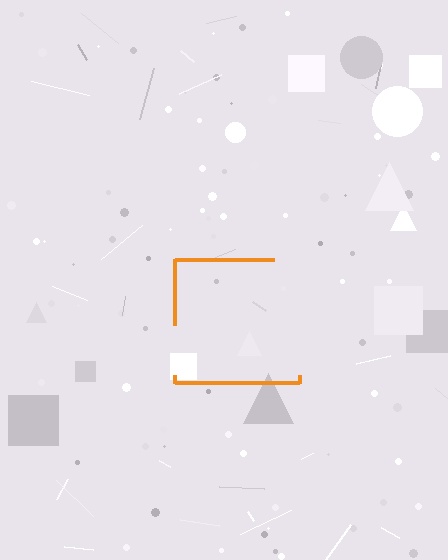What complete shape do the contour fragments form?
The contour fragments form a square.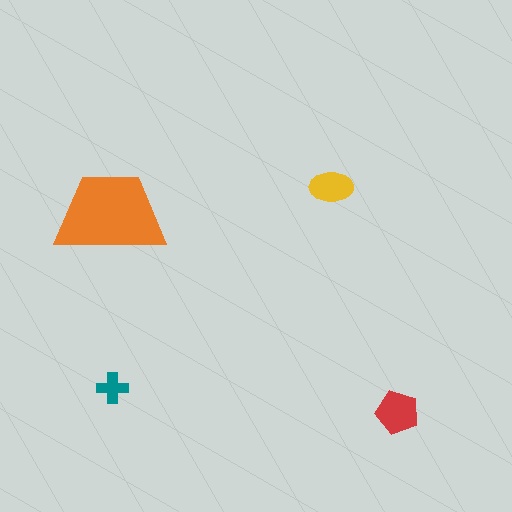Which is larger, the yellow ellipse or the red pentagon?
The red pentagon.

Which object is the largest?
The orange trapezoid.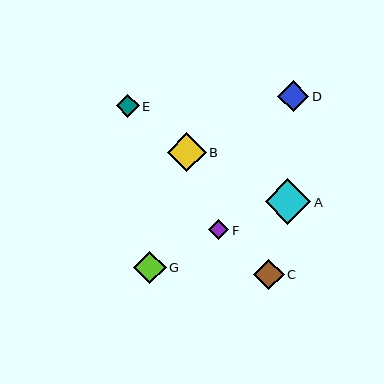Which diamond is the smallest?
Diamond F is the smallest with a size of approximately 20 pixels.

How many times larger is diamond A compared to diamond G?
Diamond A is approximately 1.4 times the size of diamond G.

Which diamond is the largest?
Diamond A is the largest with a size of approximately 46 pixels.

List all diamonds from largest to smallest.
From largest to smallest: A, B, G, D, C, E, F.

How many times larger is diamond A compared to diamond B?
Diamond A is approximately 1.2 times the size of diamond B.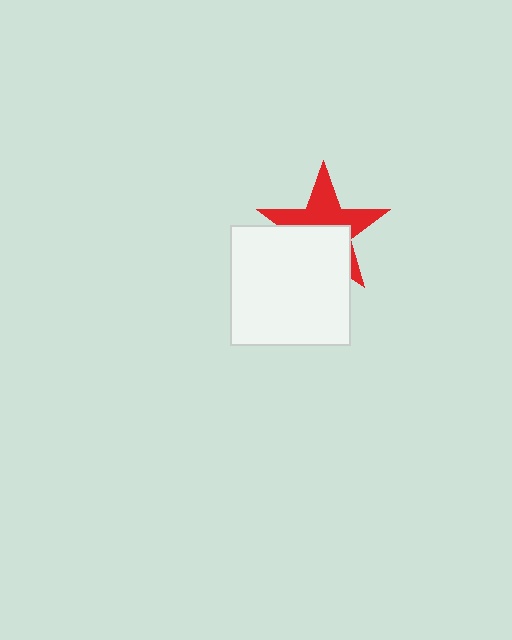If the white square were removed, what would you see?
You would see the complete red star.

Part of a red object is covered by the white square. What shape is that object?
It is a star.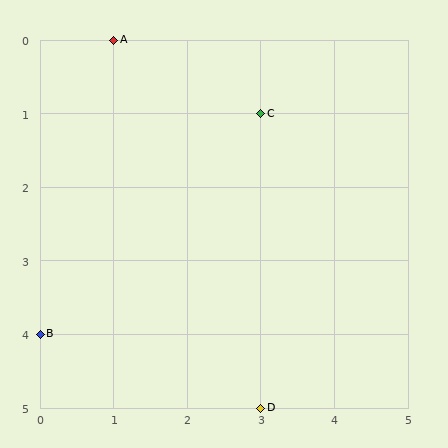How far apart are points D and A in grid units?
Points D and A are 2 columns and 5 rows apart (about 5.4 grid units diagonally).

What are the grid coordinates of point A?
Point A is at grid coordinates (1, 0).